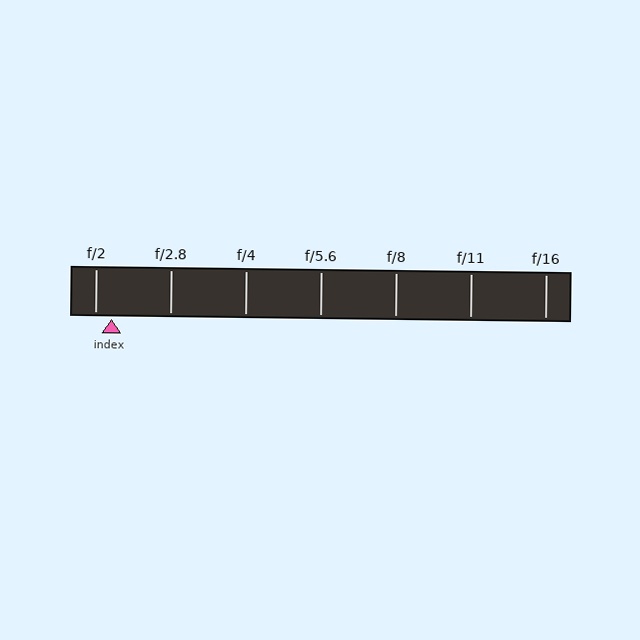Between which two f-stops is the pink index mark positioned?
The index mark is between f/2 and f/2.8.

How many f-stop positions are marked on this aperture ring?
There are 7 f-stop positions marked.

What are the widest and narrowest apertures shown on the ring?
The widest aperture shown is f/2 and the narrowest is f/16.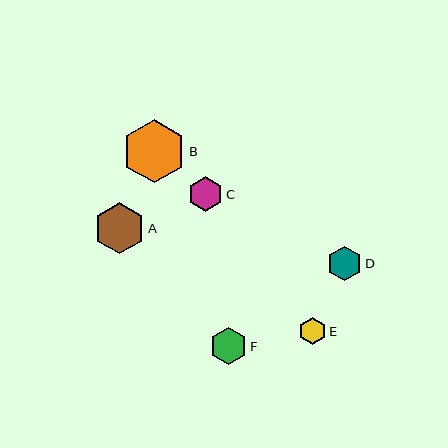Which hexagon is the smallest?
Hexagon E is the smallest with a size of approximately 27 pixels.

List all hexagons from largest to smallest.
From largest to smallest: B, A, F, C, D, E.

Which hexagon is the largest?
Hexagon B is the largest with a size of approximately 64 pixels.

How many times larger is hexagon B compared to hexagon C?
Hexagon B is approximately 1.8 times the size of hexagon C.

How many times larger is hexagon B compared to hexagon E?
Hexagon B is approximately 2.4 times the size of hexagon E.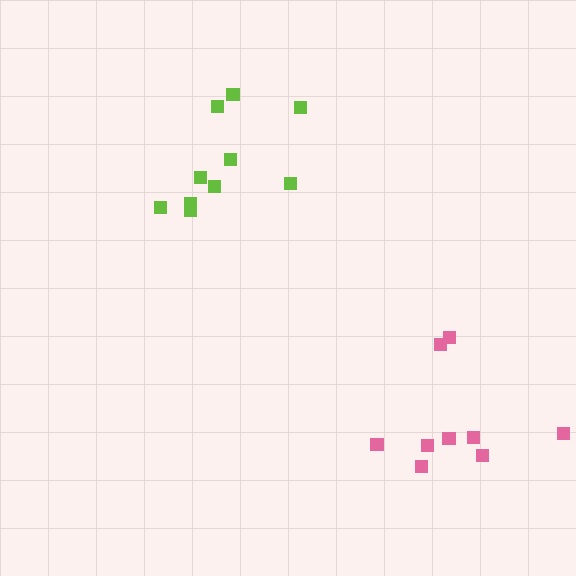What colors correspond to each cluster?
The clusters are colored: pink, lime.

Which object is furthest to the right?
The pink cluster is rightmost.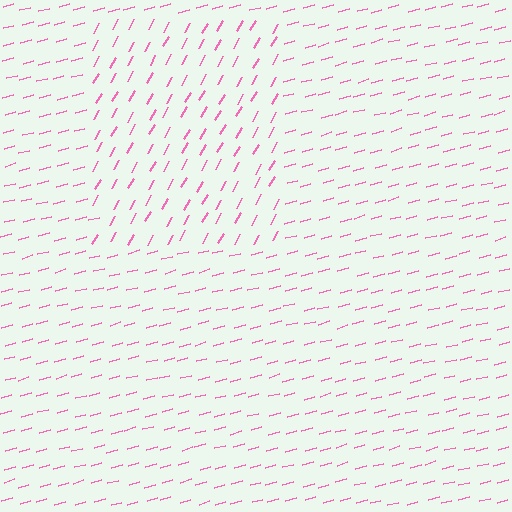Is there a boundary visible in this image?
Yes, there is a texture boundary formed by a change in line orientation.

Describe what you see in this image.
The image is filled with small pink line segments. A rectangle region in the image has lines oriented differently from the surrounding lines, creating a visible texture boundary.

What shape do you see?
I see a rectangle.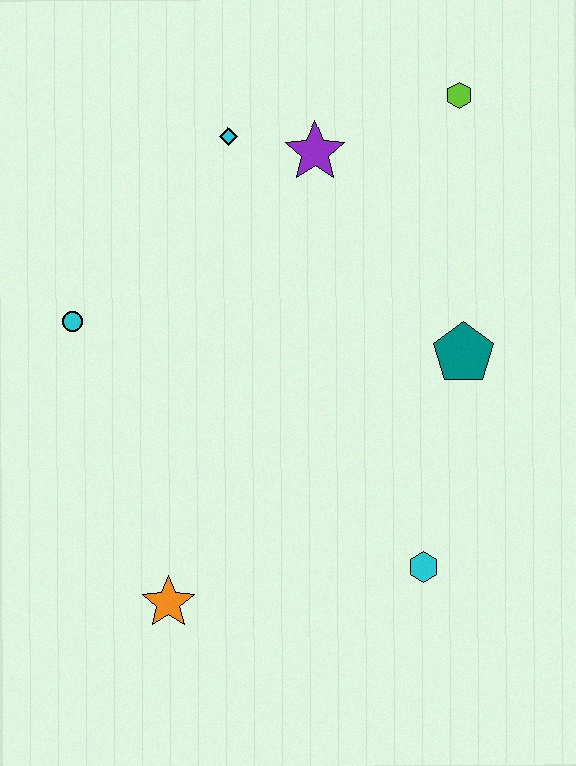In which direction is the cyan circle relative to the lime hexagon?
The cyan circle is to the left of the lime hexagon.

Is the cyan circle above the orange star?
Yes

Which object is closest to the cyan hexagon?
The teal pentagon is closest to the cyan hexagon.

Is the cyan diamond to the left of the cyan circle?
No